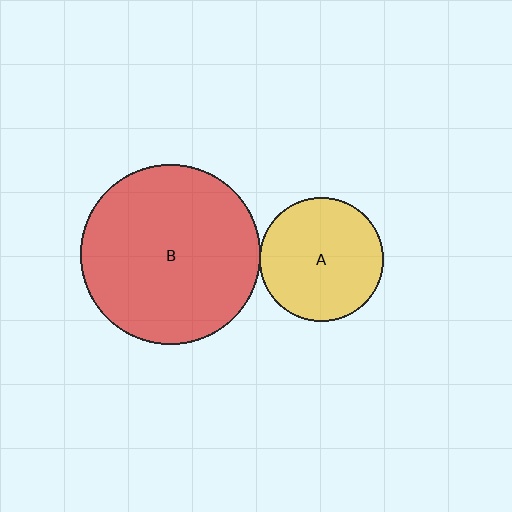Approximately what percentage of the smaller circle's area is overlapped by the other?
Approximately 5%.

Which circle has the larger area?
Circle B (red).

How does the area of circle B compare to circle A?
Approximately 2.1 times.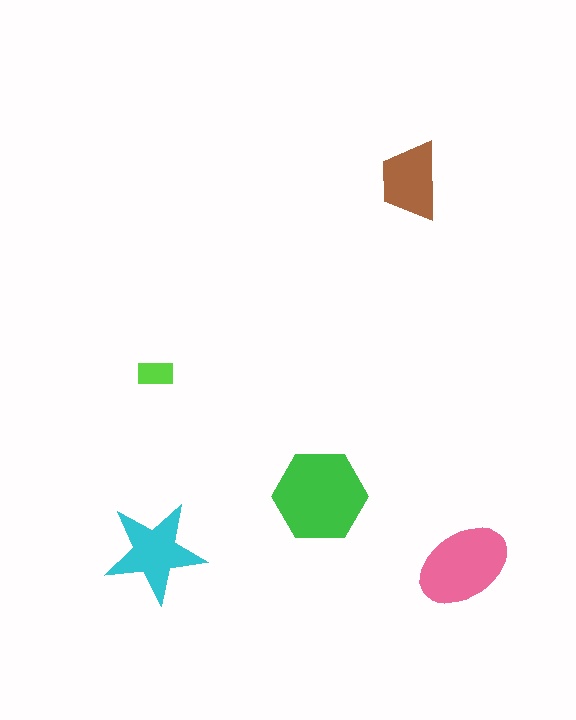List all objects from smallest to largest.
The lime rectangle, the brown trapezoid, the cyan star, the pink ellipse, the green hexagon.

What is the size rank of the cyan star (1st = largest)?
3rd.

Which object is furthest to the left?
The cyan star is leftmost.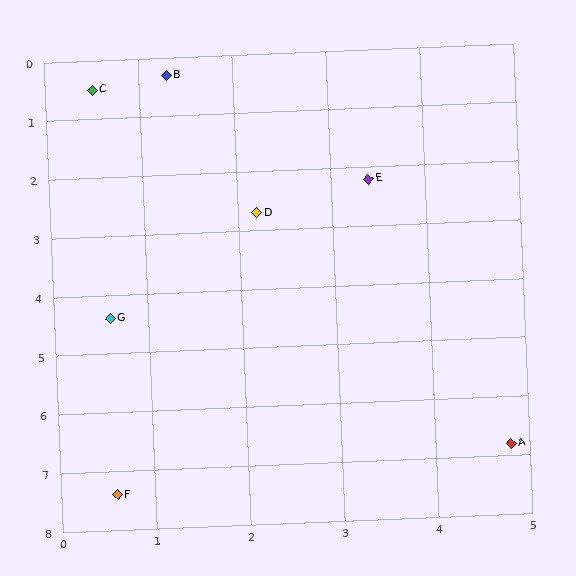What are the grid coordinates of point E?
Point E is at approximately (3.4, 2.2).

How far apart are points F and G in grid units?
Points F and G are about 3.0 grid units apart.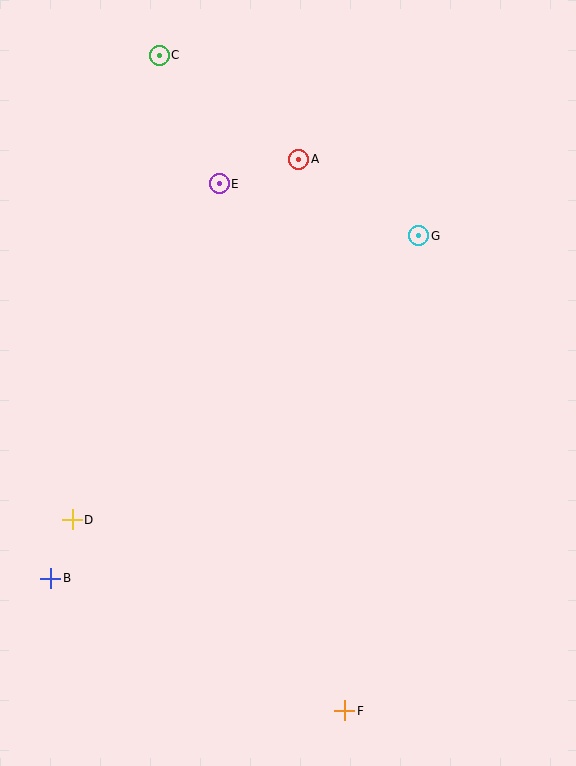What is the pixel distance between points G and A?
The distance between G and A is 142 pixels.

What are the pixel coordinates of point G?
Point G is at (419, 236).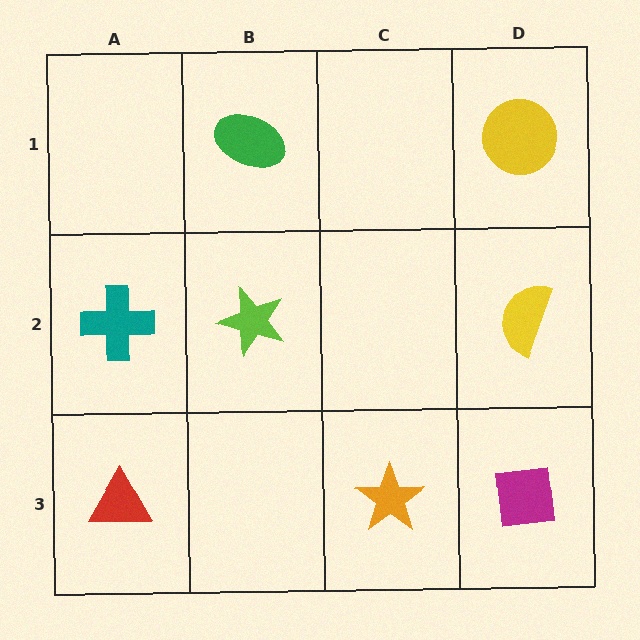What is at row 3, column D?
A magenta square.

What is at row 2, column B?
A lime star.